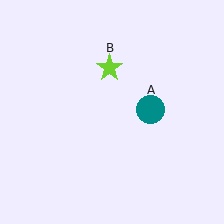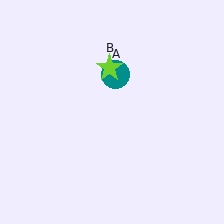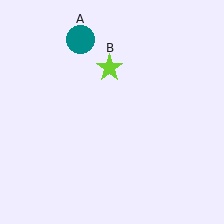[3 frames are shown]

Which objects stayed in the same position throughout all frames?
Lime star (object B) remained stationary.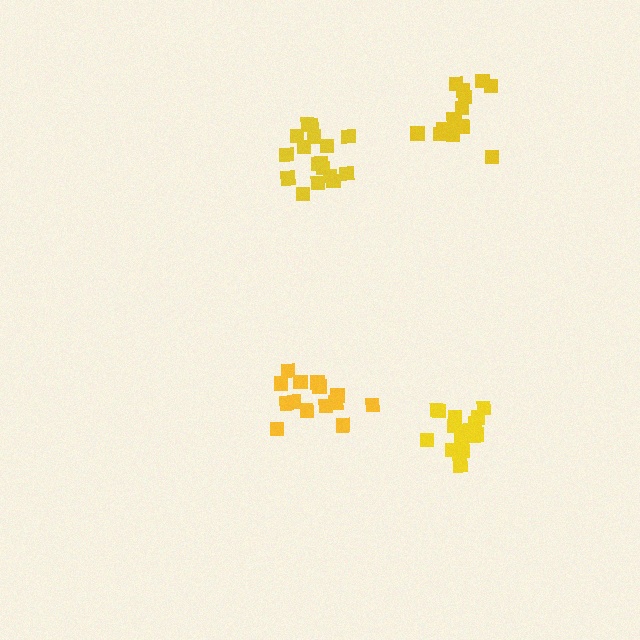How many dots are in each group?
Group 1: 14 dots, Group 2: 17 dots, Group 3: 14 dots, Group 4: 17 dots (62 total).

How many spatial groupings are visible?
There are 4 spatial groupings.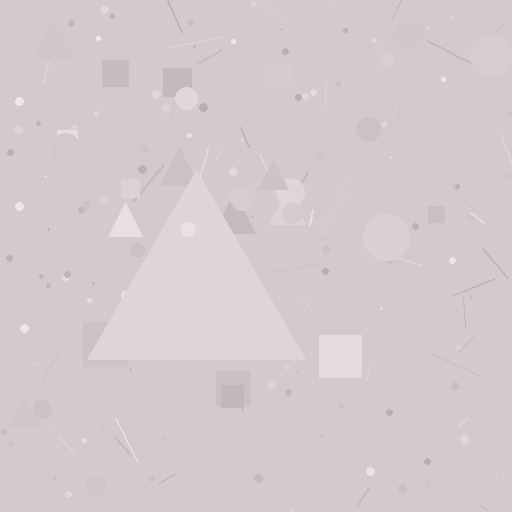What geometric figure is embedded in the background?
A triangle is embedded in the background.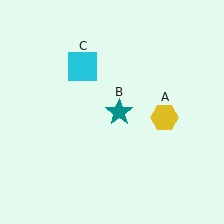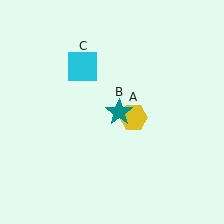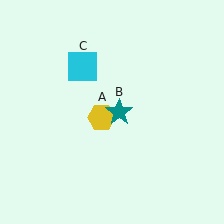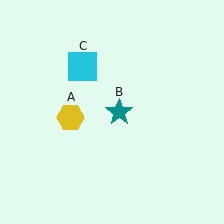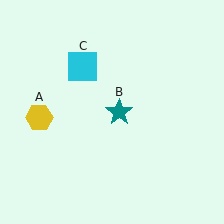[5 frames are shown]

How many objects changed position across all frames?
1 object changed position: yellow hexagon (object A).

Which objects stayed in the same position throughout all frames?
Teal star (object B) and cyan square (object C) remained stationary.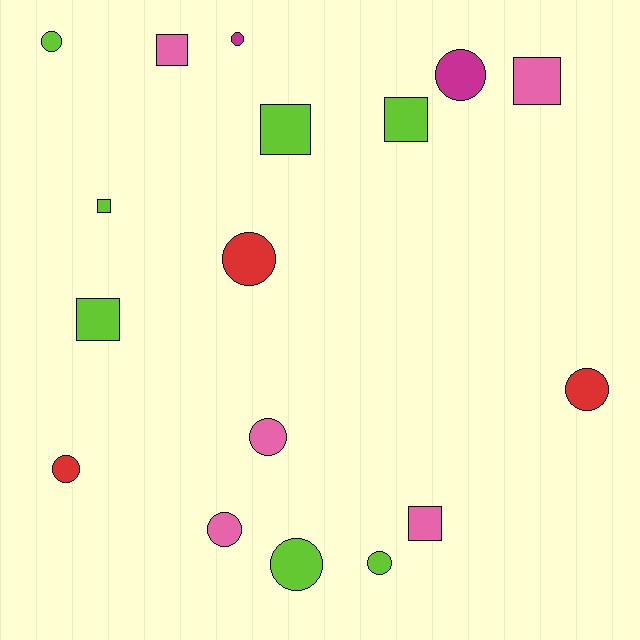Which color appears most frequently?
Lime, with 7 objects.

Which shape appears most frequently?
Circle, with 10 objects.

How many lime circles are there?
There are 3 lime circles.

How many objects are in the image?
There are 17 objects.